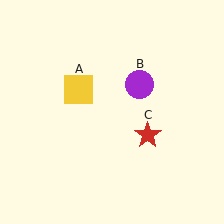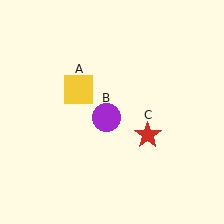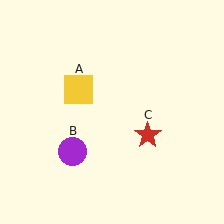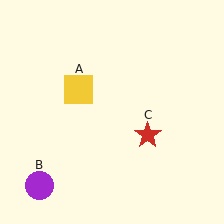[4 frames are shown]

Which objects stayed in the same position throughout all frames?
Yellow square (object A) and red star (object C) remained stationary.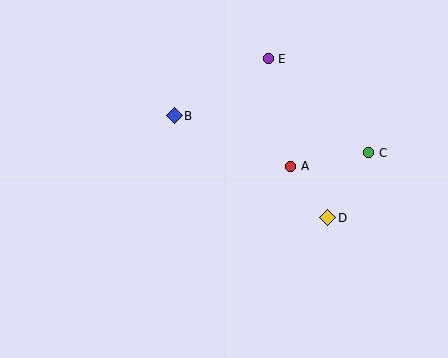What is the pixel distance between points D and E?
The distance between D and E is 170 pixels.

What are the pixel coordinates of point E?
Point E is at (268, 59).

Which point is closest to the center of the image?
Point A at (291, 166) is closest to the center.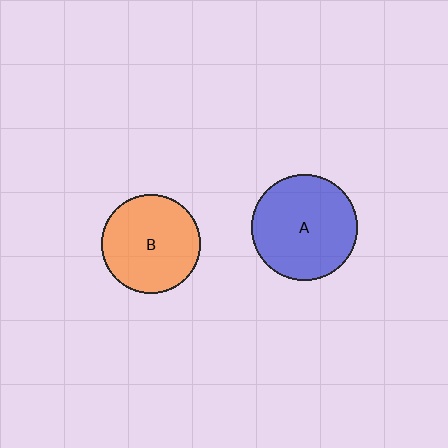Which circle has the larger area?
Circle A (blue).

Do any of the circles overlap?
No, none of the circles overlap.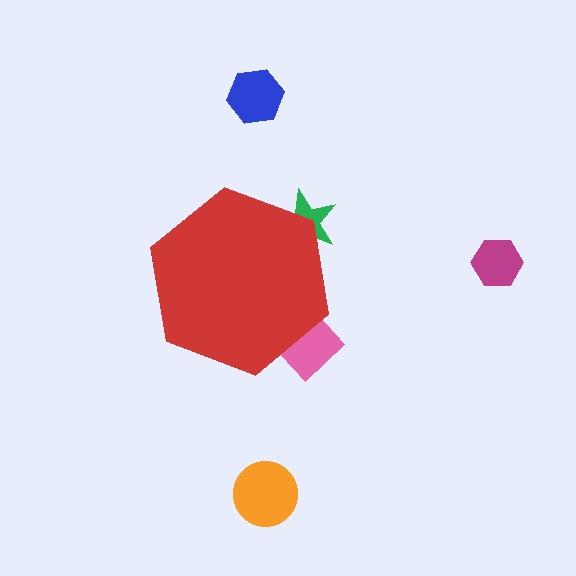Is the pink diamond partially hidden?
Yes, the pink diamond is partially hidden behind the red hexagon.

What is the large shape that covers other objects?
A red hexagon.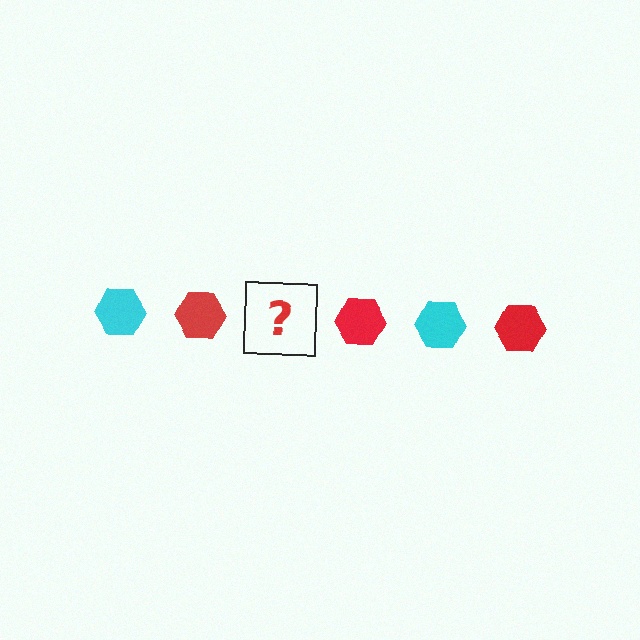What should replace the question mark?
The question mark should be replaced with a cyan hexagon.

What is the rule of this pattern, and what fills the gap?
The rule is that the pattern cycles through cyan, red hexagons. The gap should be filled with a cyan hexagon.